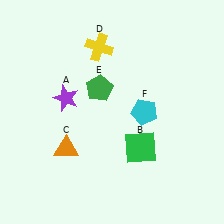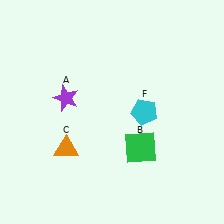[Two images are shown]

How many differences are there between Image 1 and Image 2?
There are 2 differences between the two images.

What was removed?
The yellow cross (D), the green pentagon (E) were removed in Image 2.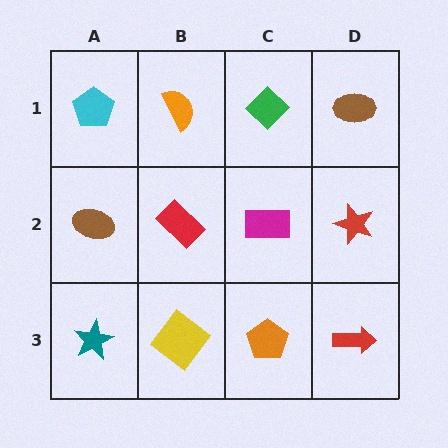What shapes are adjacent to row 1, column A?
A brown ellipse (row 2, column A), an orange semicircle (row 1, column B).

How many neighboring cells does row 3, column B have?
3.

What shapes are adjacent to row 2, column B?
An orange semicircle (row 1, column B), a yellow diamond (row 3, column B), a brown ellipse (row 2, column A), a magenta rectangle (row 2, column C).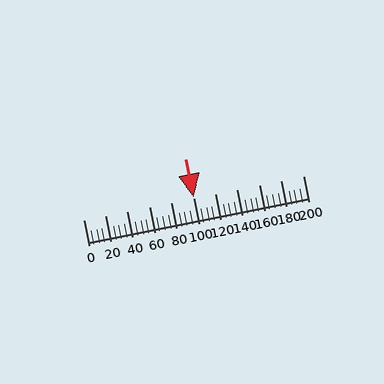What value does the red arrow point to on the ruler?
The red arrow points to approximately 100.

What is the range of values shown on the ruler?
The ruler shows values from 0 to 200.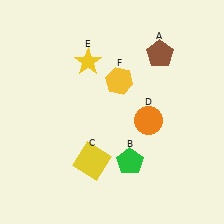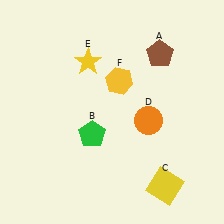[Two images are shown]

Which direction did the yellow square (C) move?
The yellow square (C) moved right.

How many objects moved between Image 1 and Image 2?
2 objects moved between the two images.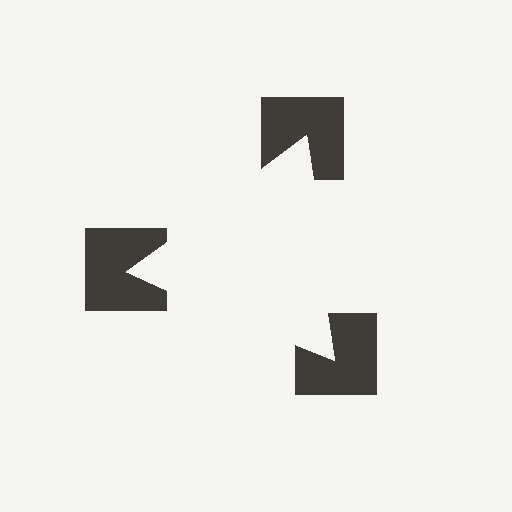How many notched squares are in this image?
There are 3 — one at each vertex of the illusory triangle.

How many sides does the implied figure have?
3 sides.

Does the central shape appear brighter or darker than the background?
It typically appears slightly brighter than the background, even though no actual brightness change is drawn.